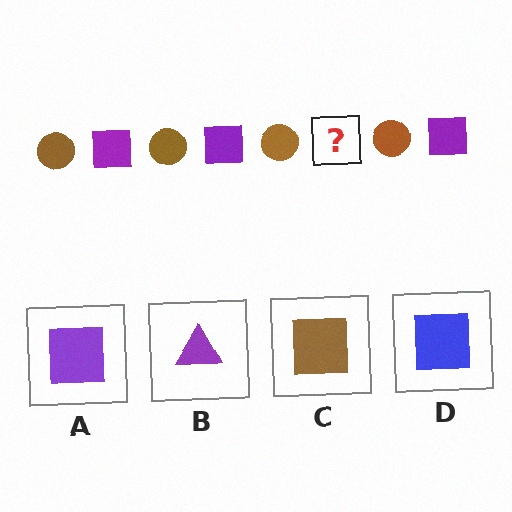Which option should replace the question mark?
Option A.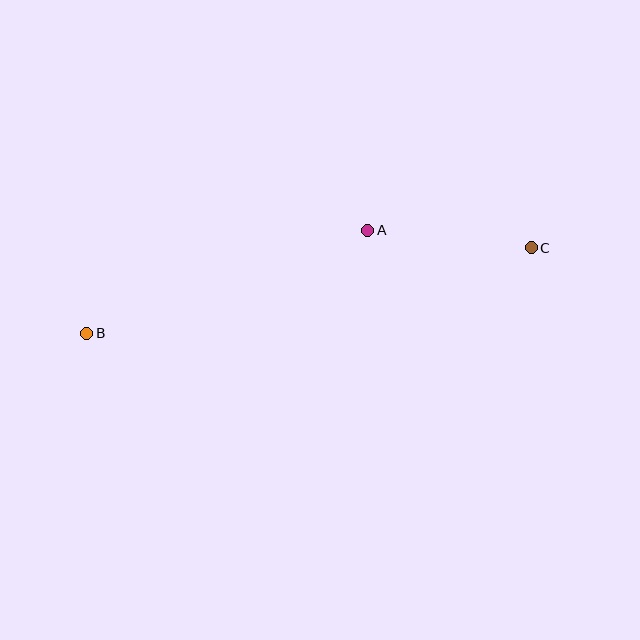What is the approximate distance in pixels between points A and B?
The distance between A and B is approximately 299 pixels.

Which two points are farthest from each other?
Points B and C are farthest from each other.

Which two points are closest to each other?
Points A and C are closest to each other.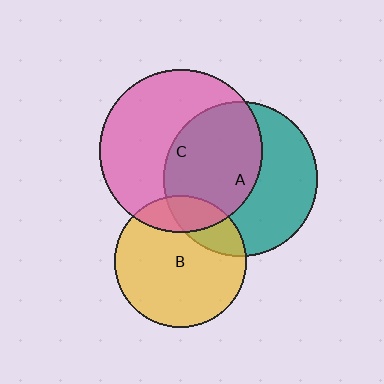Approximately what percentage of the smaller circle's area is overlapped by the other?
Approximately 20%.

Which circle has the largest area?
Circle C (pink).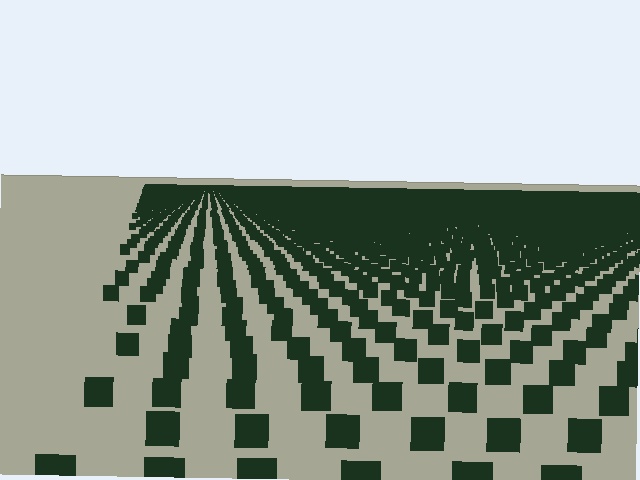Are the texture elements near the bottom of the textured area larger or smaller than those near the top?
Larger. Near the bottom, elements are closer to the viewer and appear at a bigger on-screen size.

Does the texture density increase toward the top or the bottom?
Density increases toward the top.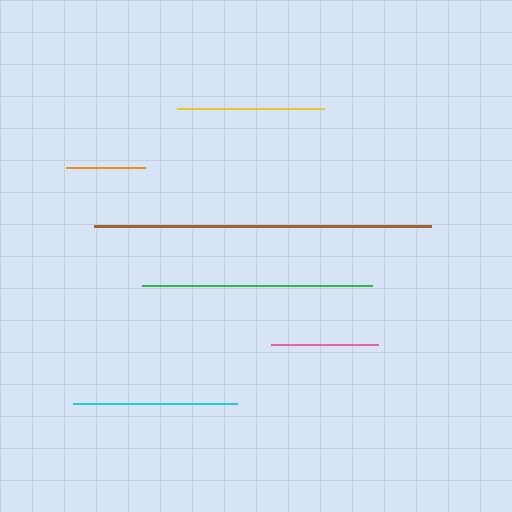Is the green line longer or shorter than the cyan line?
The green line is longer than the cyan line.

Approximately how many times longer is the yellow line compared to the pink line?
The yellow line is approximately 1.4 times the length of the pink line.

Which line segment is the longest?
The brown line is the longest at approximately 337 pixels.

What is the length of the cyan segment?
The cyan segment is approximately 164 pixels long.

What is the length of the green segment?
The green segment is approximately 230 pixels long.